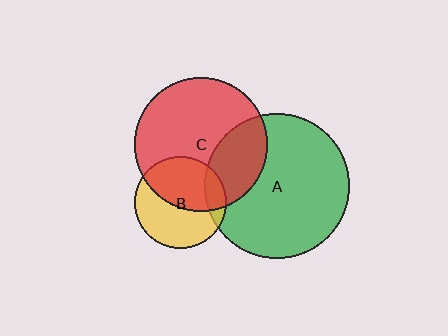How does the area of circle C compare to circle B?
Approximately 2.1 times.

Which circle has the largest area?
Circle A (green).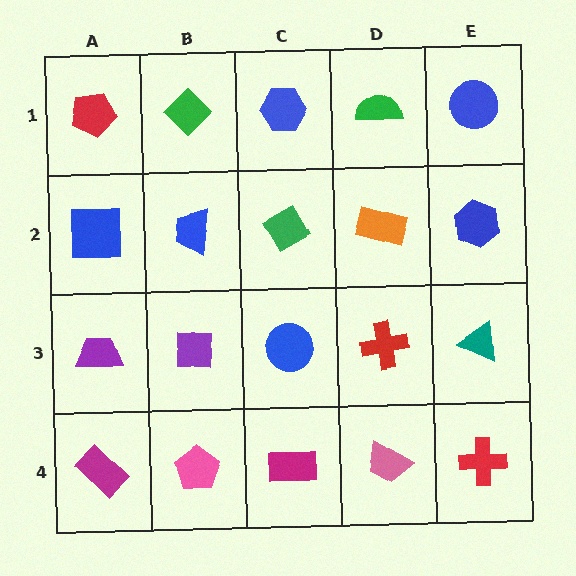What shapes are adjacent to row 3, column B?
A blue trapezoid (row 2, column B), a pink pentagon (row 4, column B), a purple trapezoid (row 3, column A), a blue circle (row 3, column C).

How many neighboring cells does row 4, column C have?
3.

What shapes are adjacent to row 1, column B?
A blue trapezoid (row 2, column B), a red pentagon (row 1, column A), a blue hexagon (row 1, column C).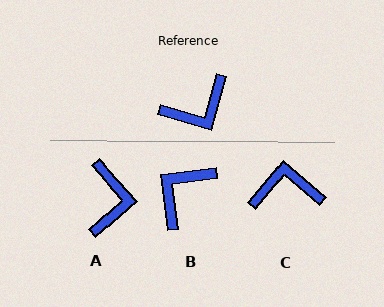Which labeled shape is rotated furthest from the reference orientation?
B, about 157 degrees away.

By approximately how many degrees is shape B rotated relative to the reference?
Approximately 157 degrees clockwise.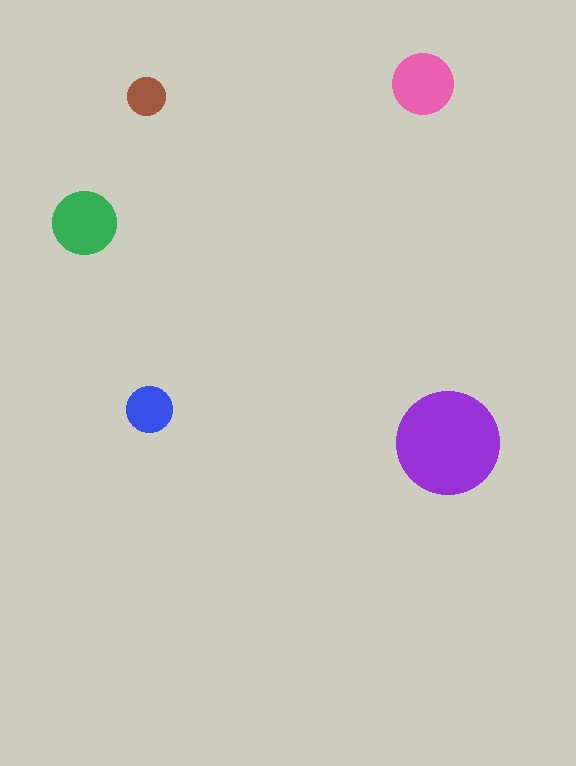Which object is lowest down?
The purple circle is bottommost.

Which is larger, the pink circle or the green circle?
The green one.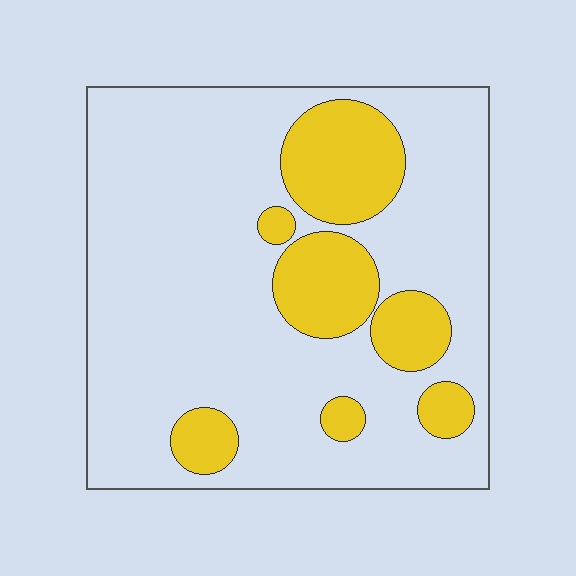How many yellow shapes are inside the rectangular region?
7.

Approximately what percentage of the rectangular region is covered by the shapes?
Approximately 20%.